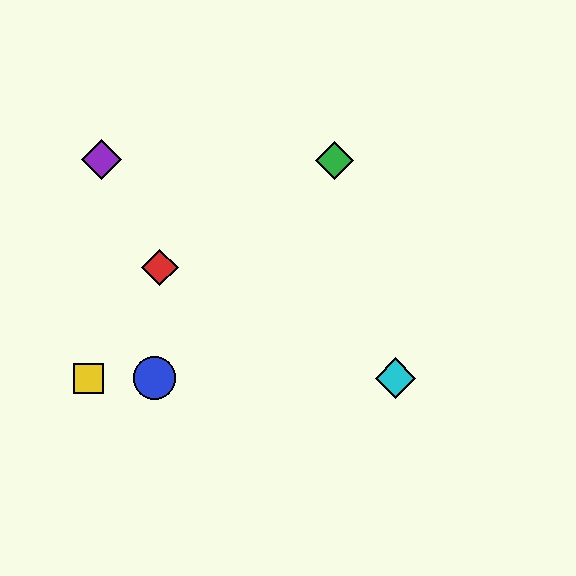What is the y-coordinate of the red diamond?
The red diamond is at y≈267.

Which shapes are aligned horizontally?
The blue circle, the yellow square, the orange diamond, the cyan diamond are aligned horizontally.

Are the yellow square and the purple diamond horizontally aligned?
No, the yellow square is at y≈378 and the purple diamond is at y≈159.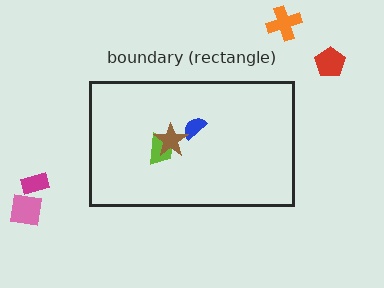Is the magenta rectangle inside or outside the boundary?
Outside.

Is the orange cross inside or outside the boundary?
Outside.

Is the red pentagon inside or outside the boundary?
Outside.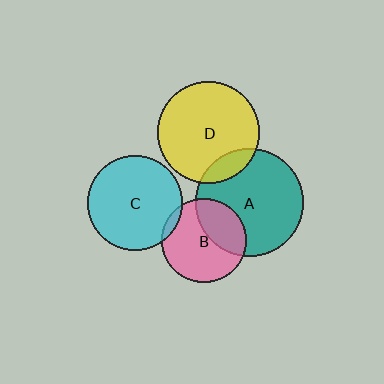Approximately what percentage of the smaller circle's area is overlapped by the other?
Approximately 5%.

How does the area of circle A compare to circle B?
Approximately 1.6 times.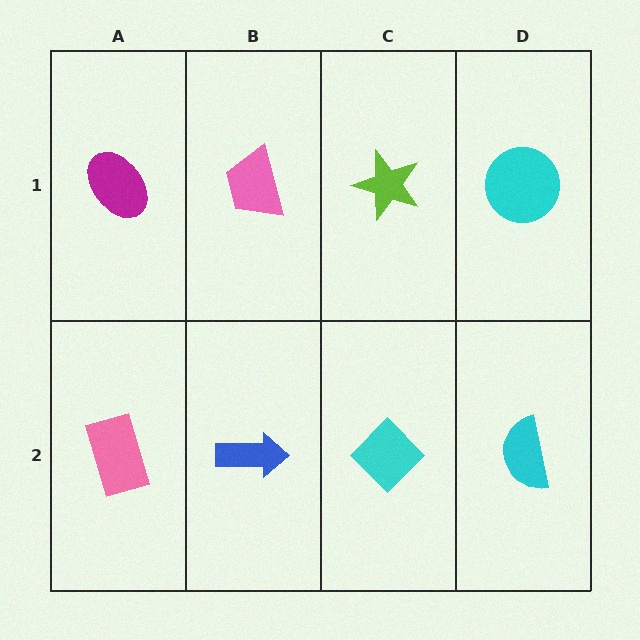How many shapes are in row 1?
4 shapes.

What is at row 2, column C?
A cyan diamond.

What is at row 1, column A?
A magenta ellipse.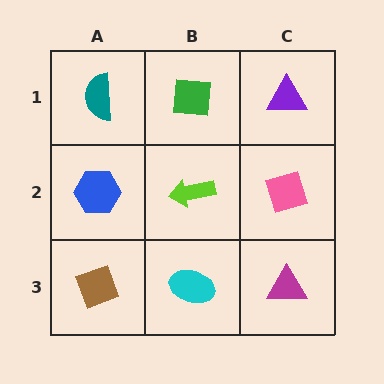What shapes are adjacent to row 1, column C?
A pink diamond (row 2, column C), a green square (row 1, column B).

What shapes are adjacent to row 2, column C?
A purple triangle (row 1, column C), a magenta triangle (row 3, column C), a lime arrow (row 2, column B).